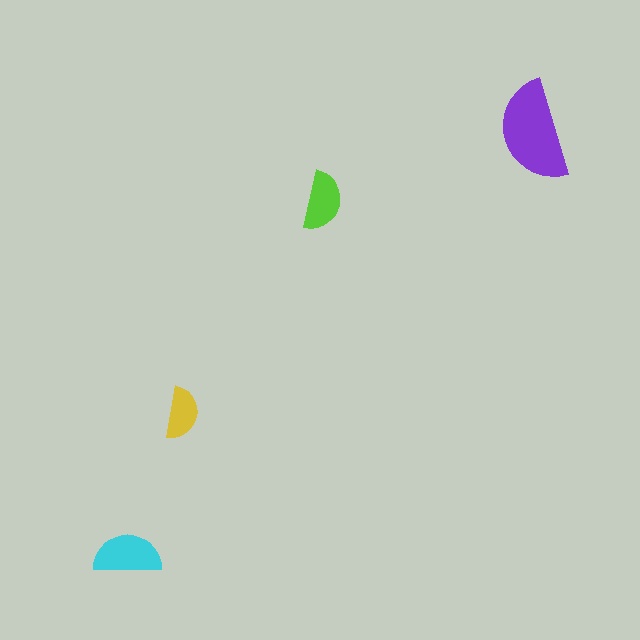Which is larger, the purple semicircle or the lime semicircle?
The purple one.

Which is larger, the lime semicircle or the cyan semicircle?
The cyan one.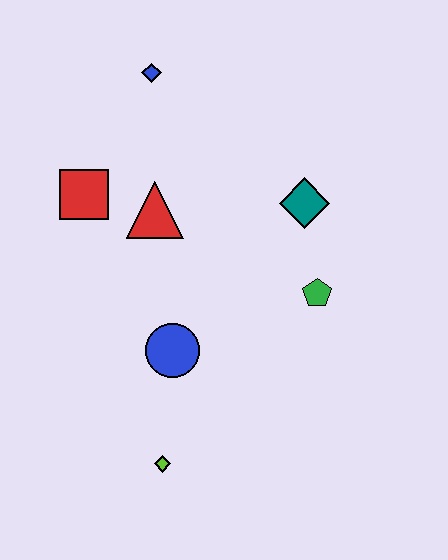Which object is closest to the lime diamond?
The blue circle is closest to the lime diamond.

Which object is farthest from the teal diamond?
The lime diamond is farthest from the teal diamond.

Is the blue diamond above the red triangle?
Yes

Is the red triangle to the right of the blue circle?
No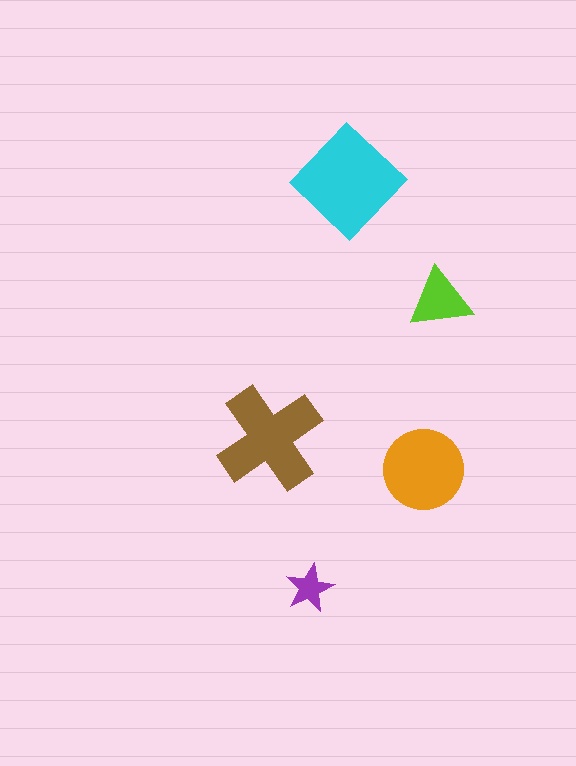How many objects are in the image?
There are 5 objects in the image.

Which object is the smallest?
The purple star.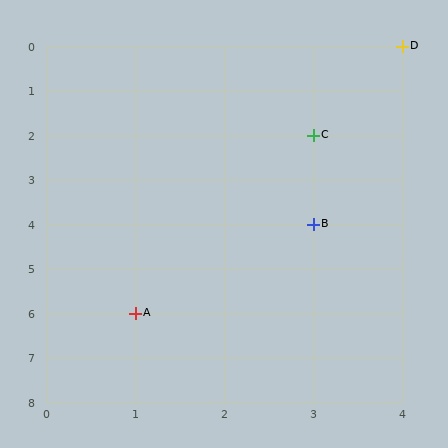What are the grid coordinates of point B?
Point B is at grid coordinates (3, 4).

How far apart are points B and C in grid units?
Points B and C are 2 rows apart.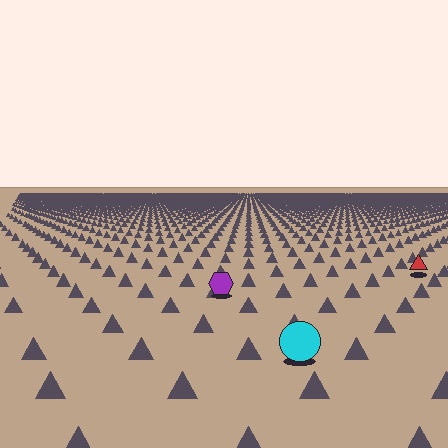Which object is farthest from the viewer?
The red triangle is farthest from the viewer. It appears smaller and the ground texture around it is denser.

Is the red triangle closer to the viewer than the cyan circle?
No. The cyan circle is closer — you can tell from the texture gradient: the ground texture is coarser near it.